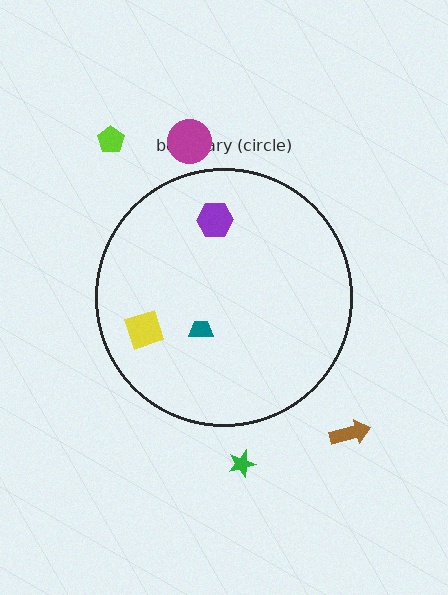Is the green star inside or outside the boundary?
Outside.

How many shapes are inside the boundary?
3 inside, 4 outside.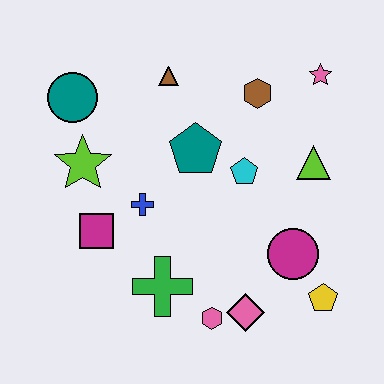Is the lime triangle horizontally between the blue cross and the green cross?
No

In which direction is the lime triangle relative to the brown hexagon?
The lime triangle is below the brown hexagon.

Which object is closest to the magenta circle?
The yellow pentagon is closest to the magenta circle.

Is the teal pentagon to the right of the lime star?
Yes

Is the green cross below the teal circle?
Yes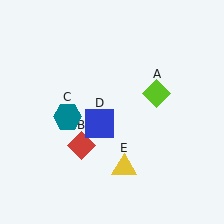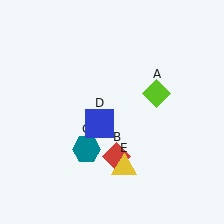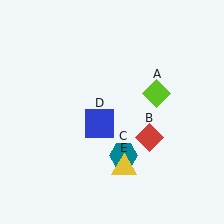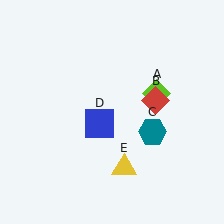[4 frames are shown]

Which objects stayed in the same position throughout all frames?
Lime diamond (object A) and blue square (object D) and yellow triangle (object E) remained stationary.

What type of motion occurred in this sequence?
The red diamond (object B), teal hexagon (object C) rotated counterclockwise around the center of the scene.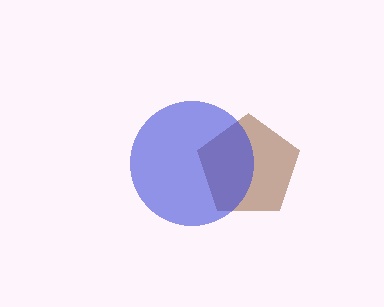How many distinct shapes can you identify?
There are 2 distinct shapes: a brown pentagon, a blue circle.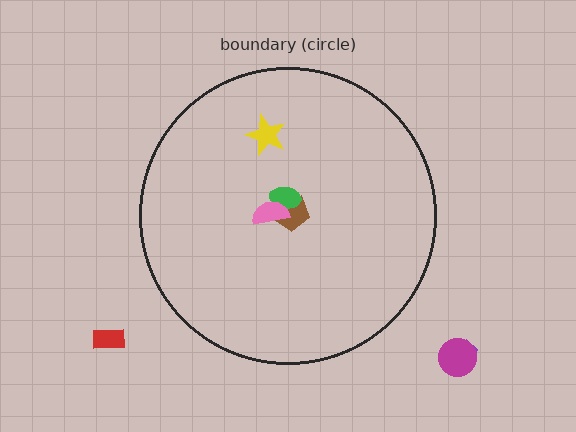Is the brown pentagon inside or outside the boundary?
Inside.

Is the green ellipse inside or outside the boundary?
Inside.